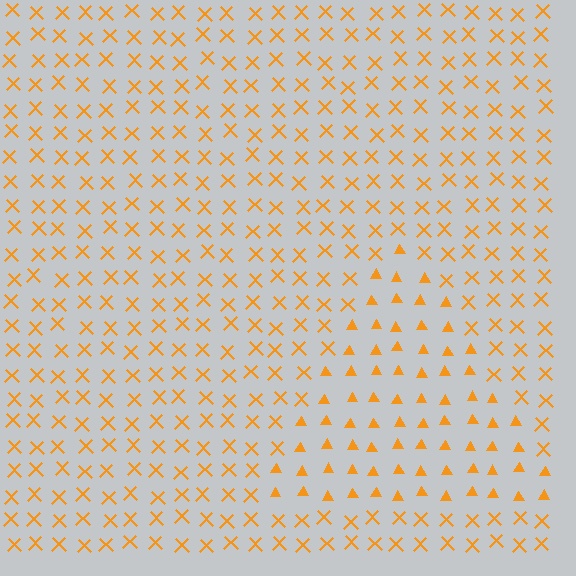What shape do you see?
I see a triangle.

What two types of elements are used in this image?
The image uses triangles inside the triangle region and X marks outside it.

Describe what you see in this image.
The image is filled with small orange elements arranged in a uniform grid. A triangle-shaped region contains triangles, while the surrounding area contains X marks. The boundary is defined purely by the change in element shape.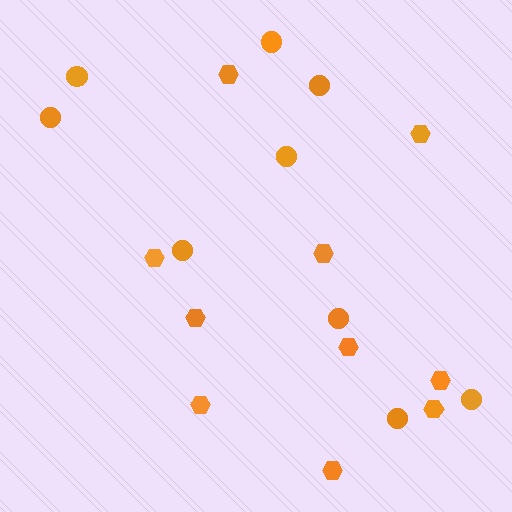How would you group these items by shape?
There are 2 groups: one group of circles (9) and one group of hexagons (10).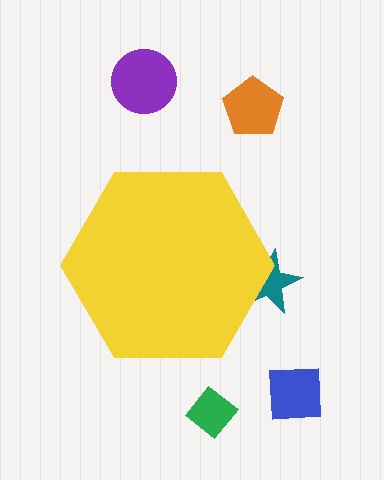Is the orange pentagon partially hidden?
No, the orange pentagon is fully visible.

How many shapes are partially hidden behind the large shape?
1 shape is partially hidden.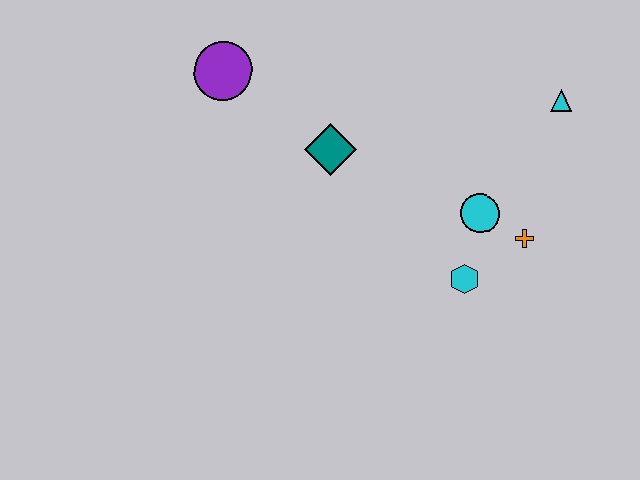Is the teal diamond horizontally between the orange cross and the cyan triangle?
No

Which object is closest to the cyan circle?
The orange cross is closest to the cyan circle.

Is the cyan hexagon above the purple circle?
No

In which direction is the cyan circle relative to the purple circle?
The cyan circle is to the right of the purple circle.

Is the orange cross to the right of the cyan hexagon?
Yes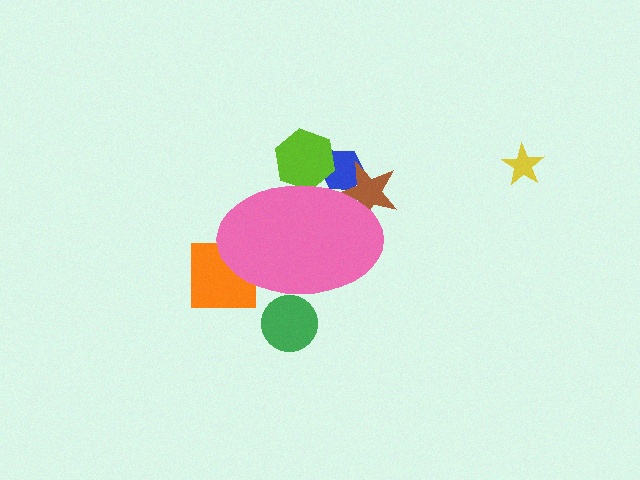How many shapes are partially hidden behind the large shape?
5 shapes are partially hidden.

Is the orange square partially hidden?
Yes, the orange square is partially hidden behind the pink ellipse.